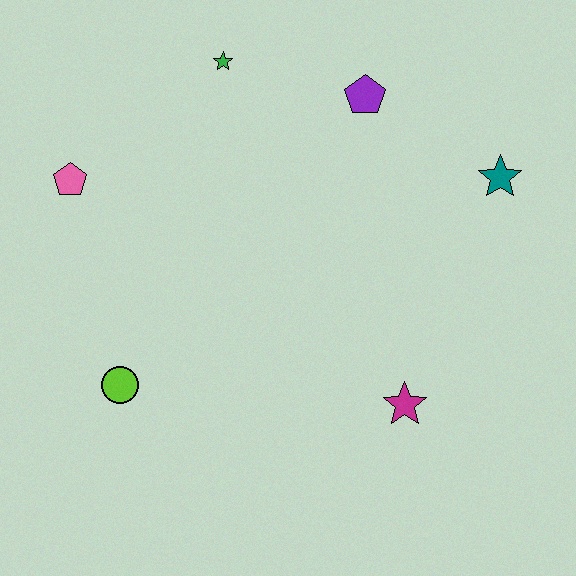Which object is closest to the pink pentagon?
The green star is closest to the pink pentagon.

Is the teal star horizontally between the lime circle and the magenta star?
No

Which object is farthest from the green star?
The magenta star is farthest from the green star.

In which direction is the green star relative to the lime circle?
The green star is above the lime circle.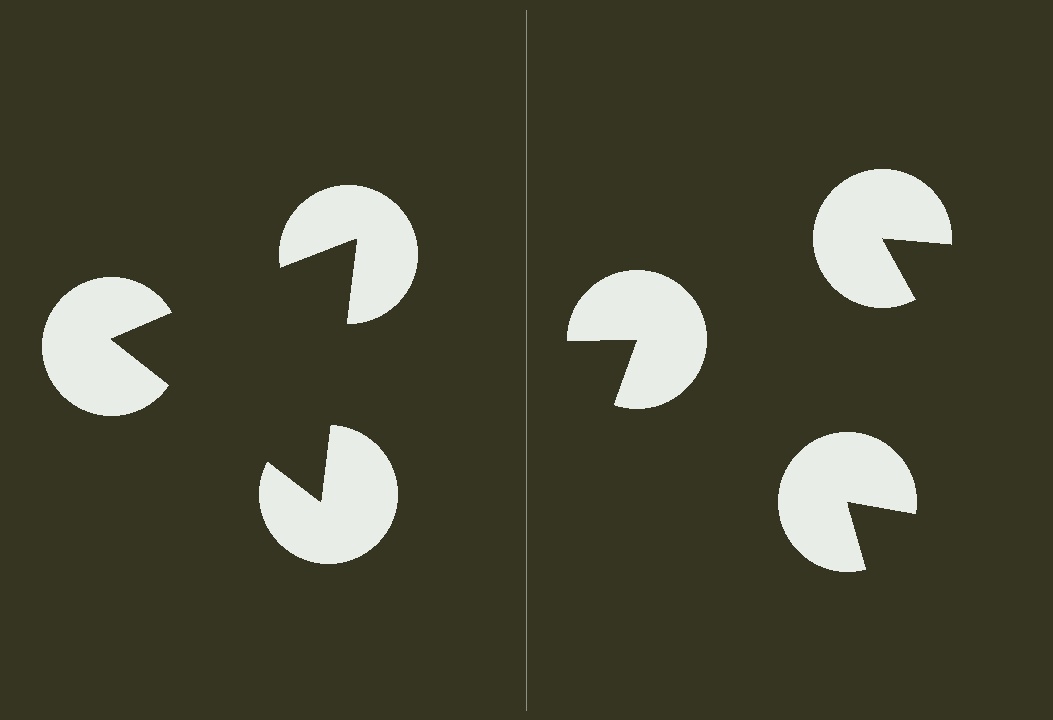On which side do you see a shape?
An illusory triangle appears on the left side. On the right side the wedge cuts are rotated, so no coherent shape forms.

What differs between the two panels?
The pac-man discs are positioned identically on both sides; only the wedge orientations differ. On the left they align to a triangle; on the right they are misaligned.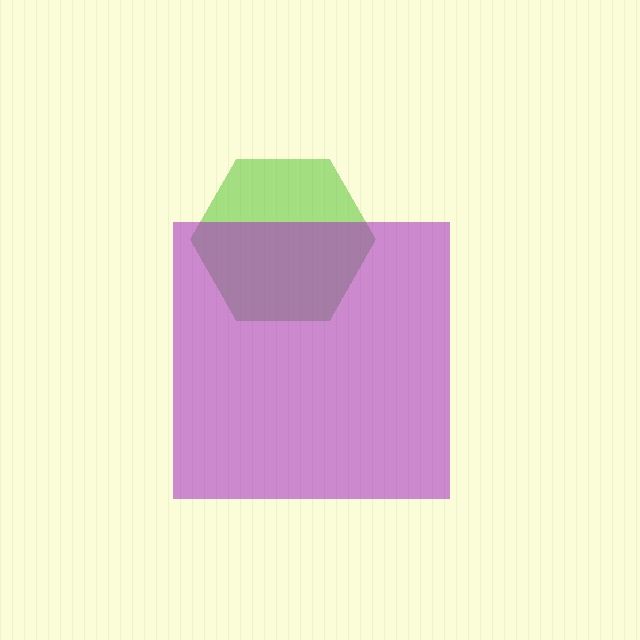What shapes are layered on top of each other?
The layered shapes are: a lime hexagon, a purple square.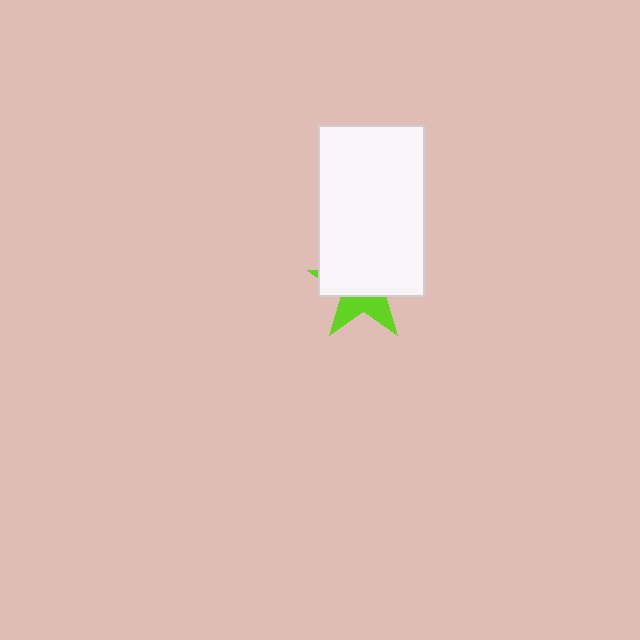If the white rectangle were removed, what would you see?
You would see the complete lime star.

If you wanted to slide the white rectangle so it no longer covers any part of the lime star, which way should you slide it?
Slide it up — that is the most direct way to separate the two shapes.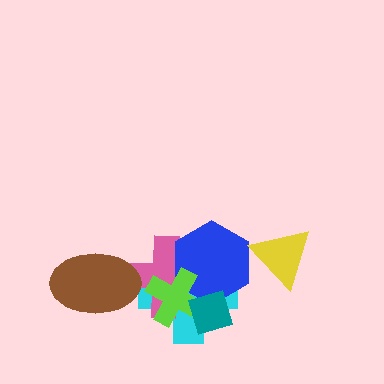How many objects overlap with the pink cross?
5 objects overlap with the pink cross.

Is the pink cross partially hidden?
Yes, it is partially covered by another shape.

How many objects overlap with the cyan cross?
4 objects overlap with the cyan cross.